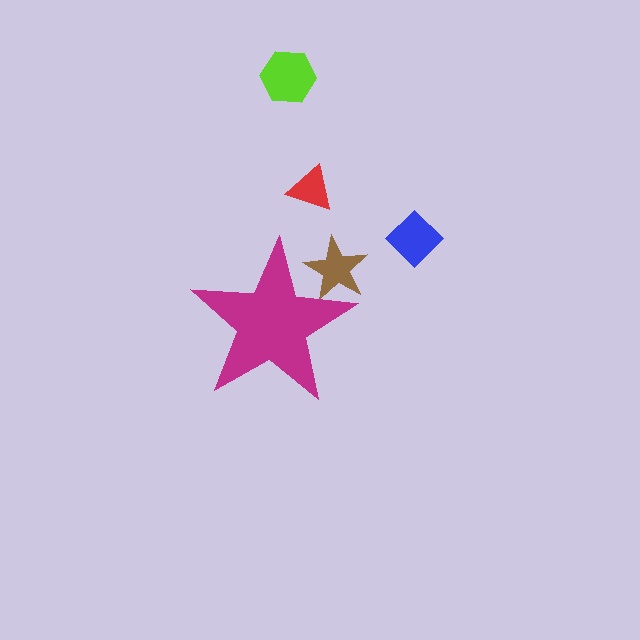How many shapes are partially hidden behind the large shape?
1 shape is partially hidden.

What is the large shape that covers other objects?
A magenta star.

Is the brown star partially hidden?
Yes, the brown star is partially hidden behind the magenta star.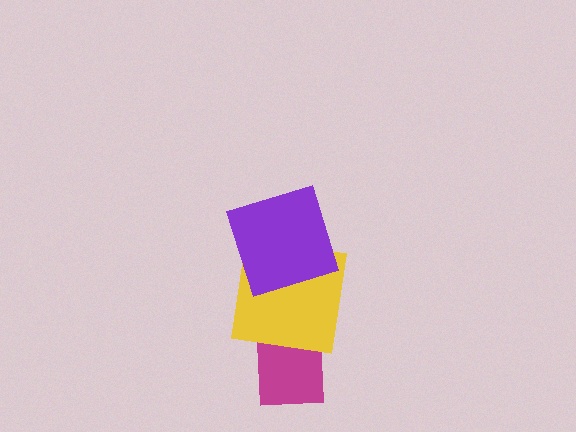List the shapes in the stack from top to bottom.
From top to bottom: the purple square, the yellow square, the magenta rectangle.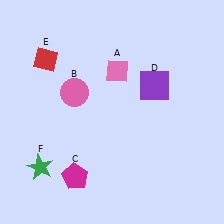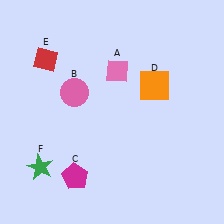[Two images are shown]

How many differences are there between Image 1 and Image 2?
There is 1 difference between the two images.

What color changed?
The square (D) changed from purple in Image 1 to orange in Image 2.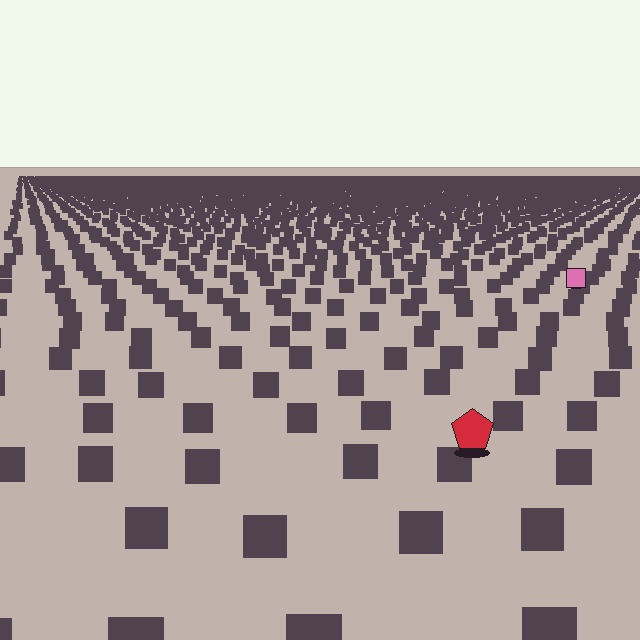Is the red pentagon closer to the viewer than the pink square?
Yes. The red pentagon is closer — you can tell from the texture gradient: the ground texture is coarser near it.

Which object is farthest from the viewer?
The pink square is farthest from the viewer. It appears smaller and the ground texture around it is denser.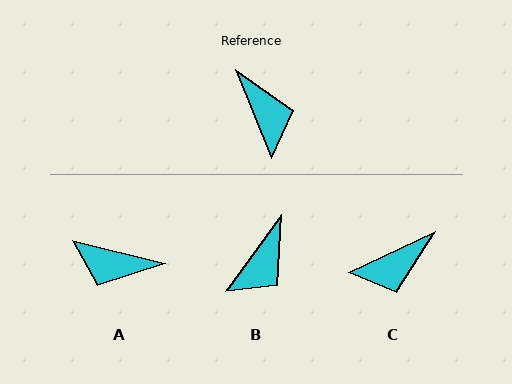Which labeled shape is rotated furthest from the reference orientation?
A, about 126 degrees away.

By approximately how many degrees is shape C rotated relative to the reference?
Approximately 87 degrees clockwise.